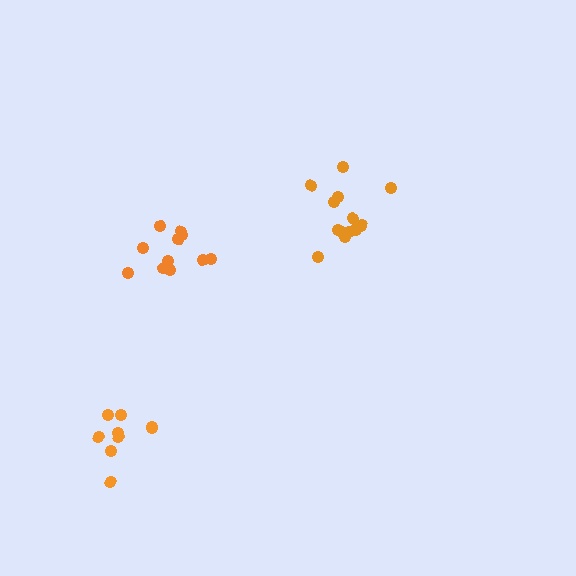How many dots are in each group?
Group 1: 8 dots, Group 2: 13 dots, Group 3: 11 dots (32 total).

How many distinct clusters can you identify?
There are 3 distinct clusters.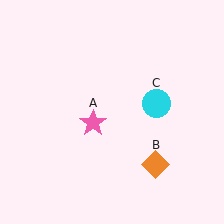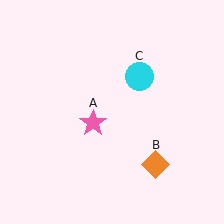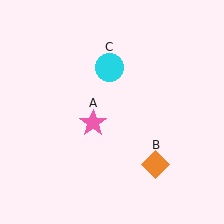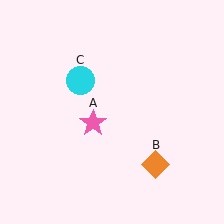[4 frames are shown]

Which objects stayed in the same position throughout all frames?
Pink star (object A) and orange diamond (object B) remained stationary.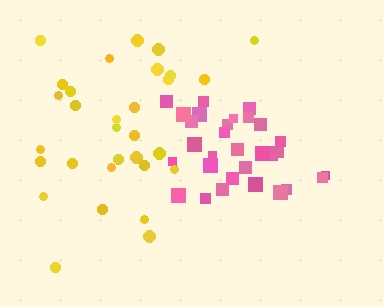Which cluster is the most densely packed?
Pink.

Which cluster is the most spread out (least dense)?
Yellow.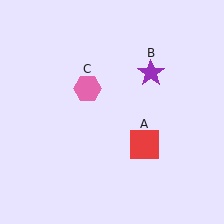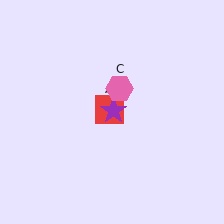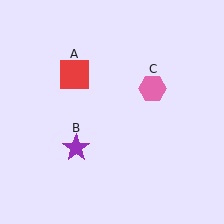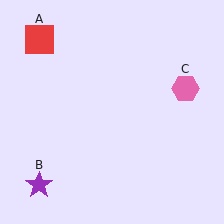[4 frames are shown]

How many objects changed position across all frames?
3 objects changed position: red square (object A), purple star (object B), pink hexagon (object C).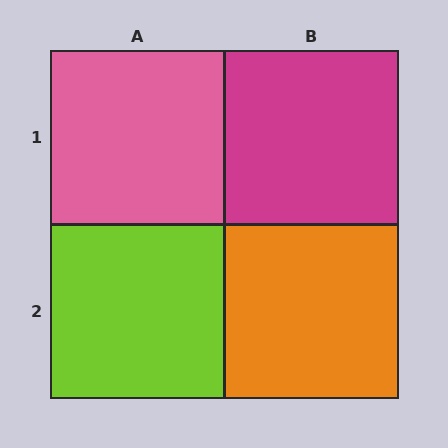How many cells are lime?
1 cell is lime.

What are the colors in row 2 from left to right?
Lime, orange.